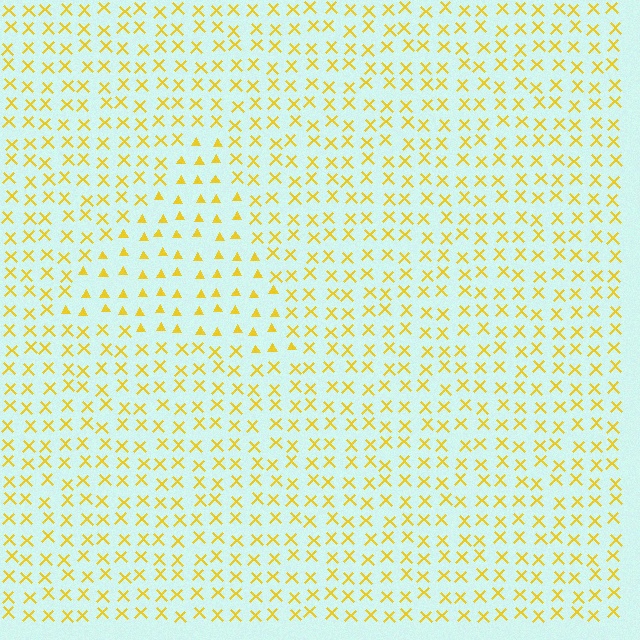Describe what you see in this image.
The image is filled with small yellow elements arranged in a uniform grid. A triangle-shaped region contains triangles, while the surrounding area contains X marks. The boundary is defined purely by the change in element shape.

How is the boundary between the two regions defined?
The boundary is defined by a change in element shape: triangles inside vs. X marks outside. All elements share the same color and spacing.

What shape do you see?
I see a triangle.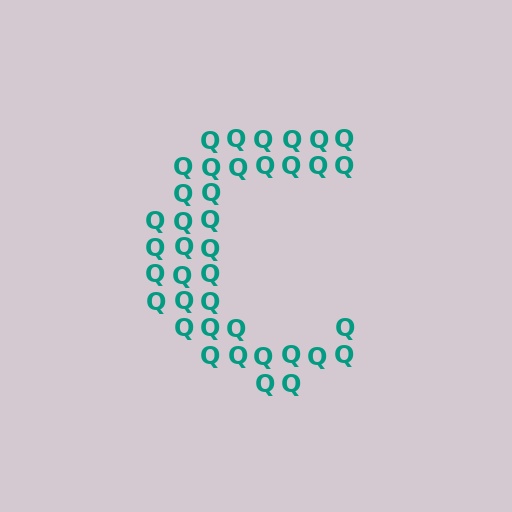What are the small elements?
The small elements are letter Q's.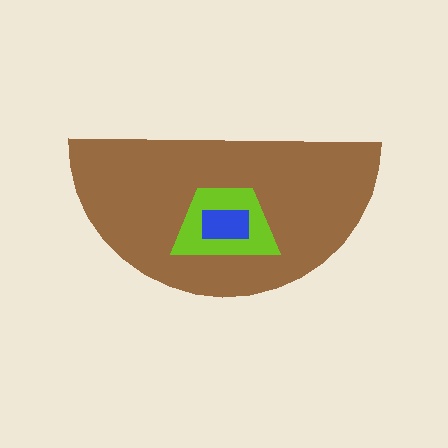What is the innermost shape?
The blue rectangle.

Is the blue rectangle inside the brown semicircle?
Yes.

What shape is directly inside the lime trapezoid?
The blue rectangle.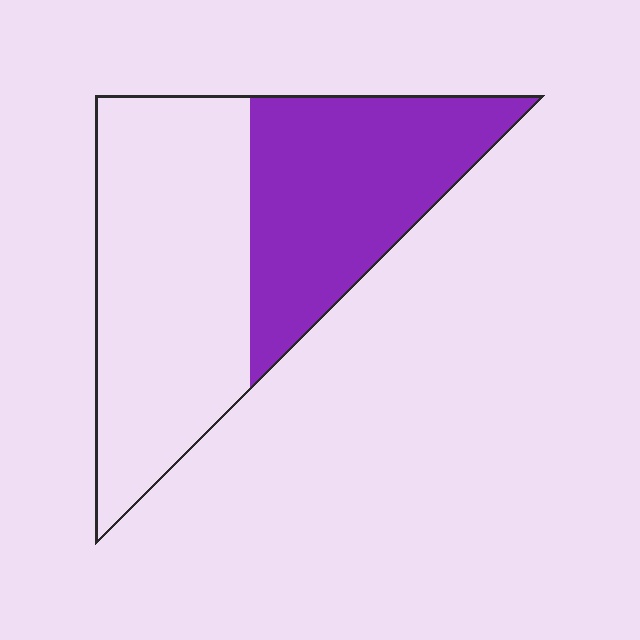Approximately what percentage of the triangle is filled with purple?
Approximately 45%.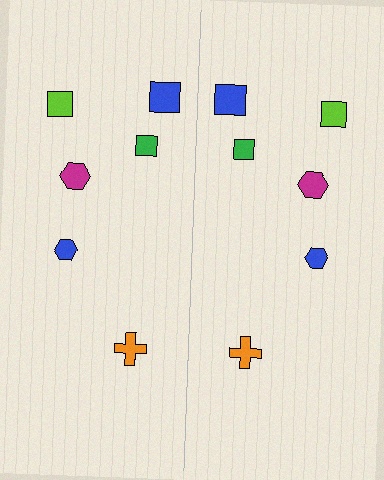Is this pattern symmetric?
Yes, this pattern has bilateral (reflection) symmetry.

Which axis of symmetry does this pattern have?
The pattern has a vertical axis of symmetry running through the center of the image.